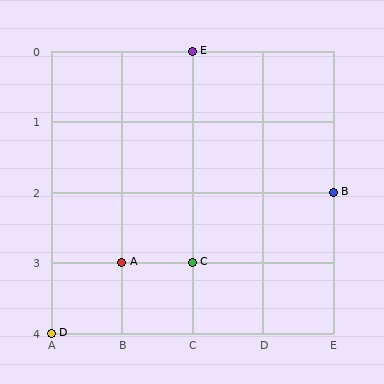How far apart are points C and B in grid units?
Points C and B are 2 columns and 1 row apart (about 2.2 grid units diagonally).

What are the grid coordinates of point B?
Point B is at grid coordinates (E, 2).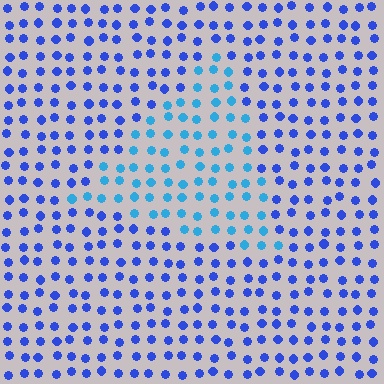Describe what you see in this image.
The image is filled with small blue elements in a uniform arrangement. A triangle-shaped region is visible where the elements are tinted to a slightly different hue, forming a subtle color boundary.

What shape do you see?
I see a triangle.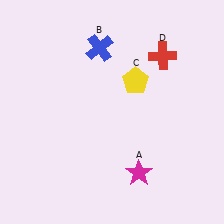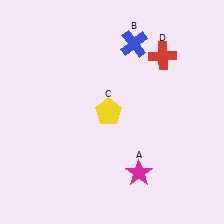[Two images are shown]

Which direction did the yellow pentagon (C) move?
The yellow pentagon (C) moved down.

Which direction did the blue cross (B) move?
The blue cross (B) moved right.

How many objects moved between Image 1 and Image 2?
2 objects moved between the two images.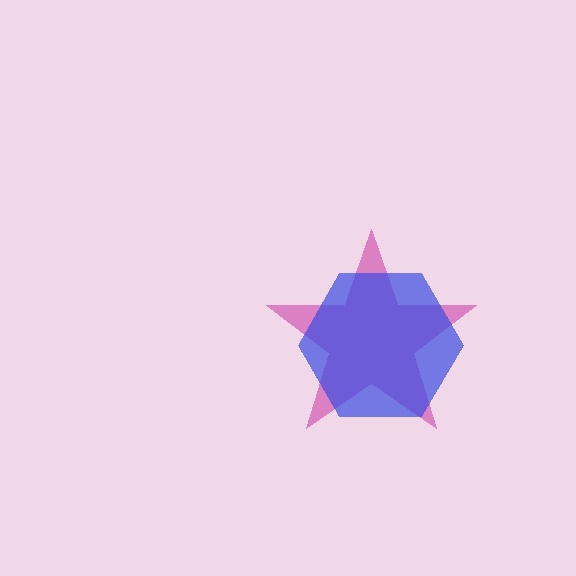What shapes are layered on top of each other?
The layered shapes are: a magenta star, a blue hexagon.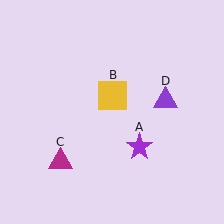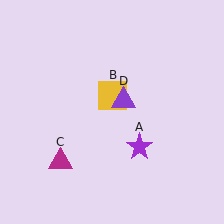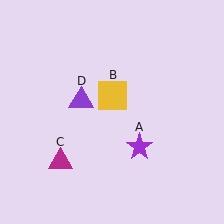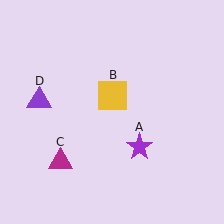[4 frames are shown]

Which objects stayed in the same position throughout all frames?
Purple star (object A) and yellow square (object B) and magenta triangle (object C) remained stationary.